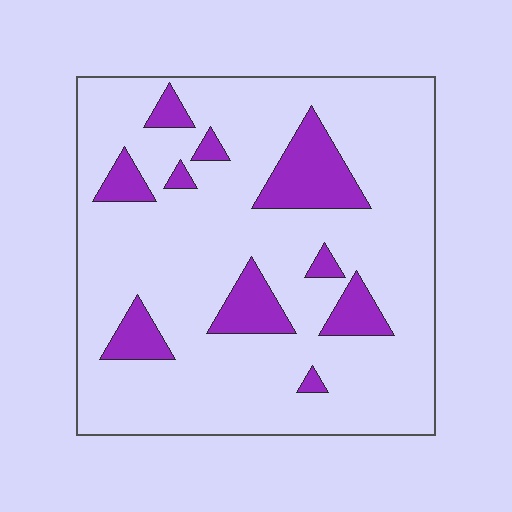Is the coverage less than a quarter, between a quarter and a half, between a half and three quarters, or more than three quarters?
Less than a quarter.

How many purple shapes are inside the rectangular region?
10.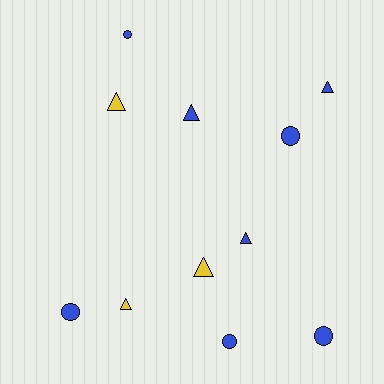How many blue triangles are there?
There are 3 blue triangles.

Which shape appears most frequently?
Triangle, with 6 objects.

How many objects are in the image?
There are 11 objects.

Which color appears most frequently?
Blue, with 8 objects.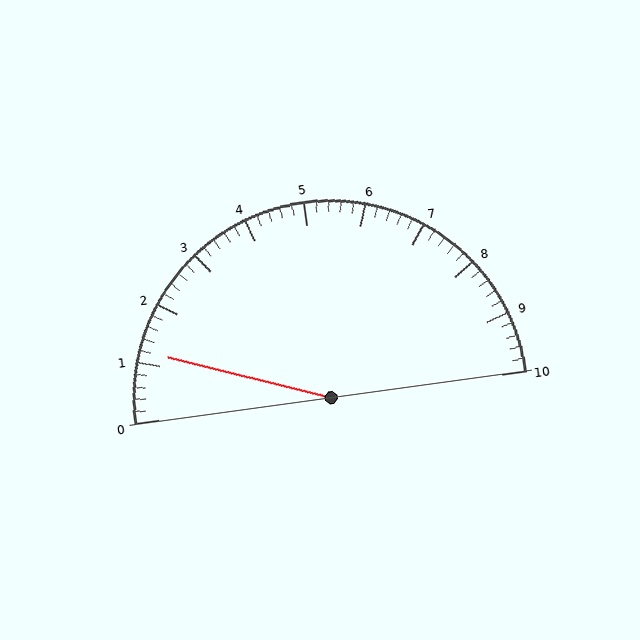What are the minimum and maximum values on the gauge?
The gauge ranges from 0 to 10.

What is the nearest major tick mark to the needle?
The nearest major tick mark is 1.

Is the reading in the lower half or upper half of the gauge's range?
The reading is in the lower half of the range (0 to 10).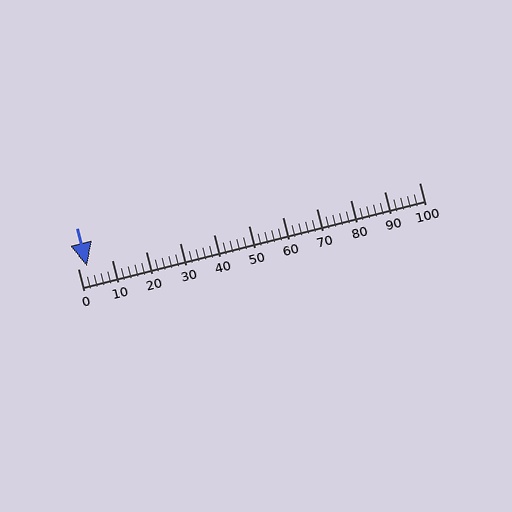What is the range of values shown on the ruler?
The ruler shows values from 0 to 100.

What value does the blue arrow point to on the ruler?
The blue arrow points to approximately 3.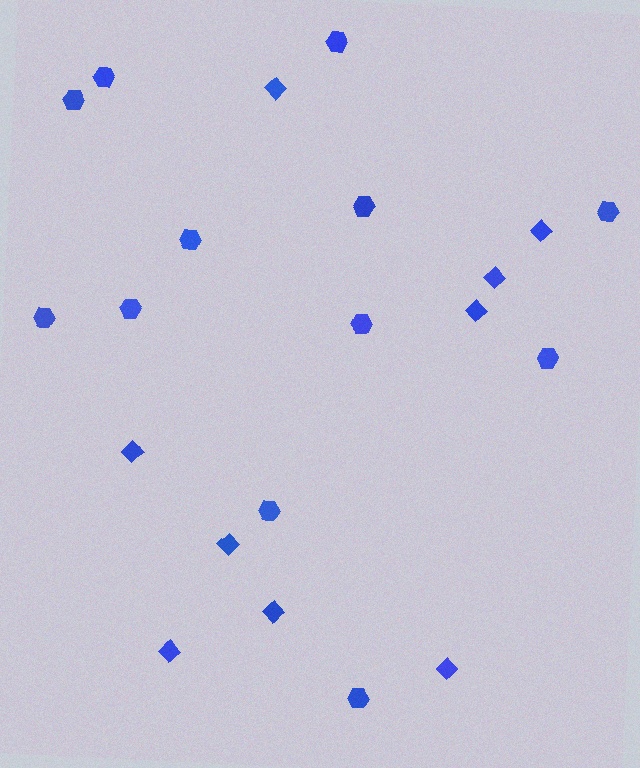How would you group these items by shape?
There are 2 groups: one group of hexagons (12) and one group of diamonds (9).